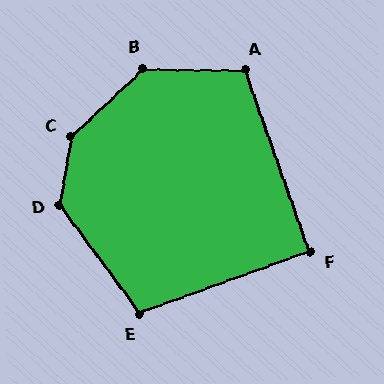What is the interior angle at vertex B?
Approximately 136 degrees (obtuse).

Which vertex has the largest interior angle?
C, at approximately 143 degrees.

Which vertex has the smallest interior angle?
F, at approximately 90 degrees.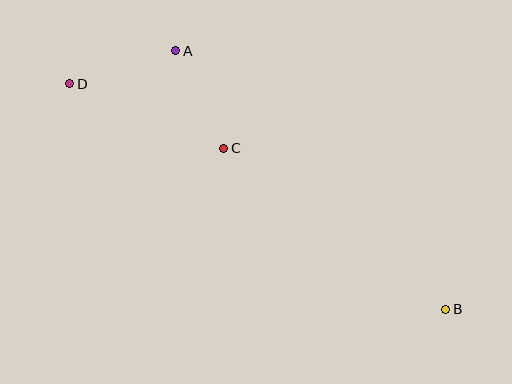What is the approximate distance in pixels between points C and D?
The distance between C and D is approximately 167 pixels.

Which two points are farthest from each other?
Points B and D are farthest from each other.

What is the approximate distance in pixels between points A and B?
The distance between A and B is approximately 374 pixels.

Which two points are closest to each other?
Points A and C are closest to each other.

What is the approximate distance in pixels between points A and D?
The distance between A and D is approximately 111 pixels.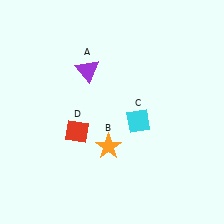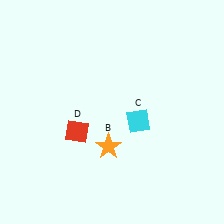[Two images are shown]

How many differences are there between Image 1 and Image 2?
There is 1 difference between the two images.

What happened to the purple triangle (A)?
The purple triangle (A) was removed in Image 2. It was in the top-left area of Image 1.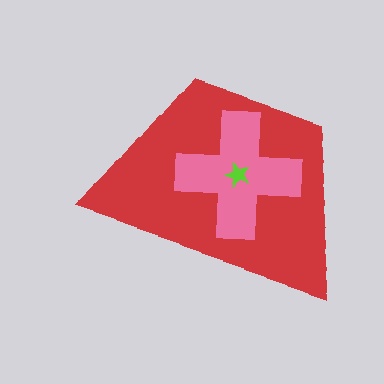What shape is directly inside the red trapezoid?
The pink cross.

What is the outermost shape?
The red trapezoid.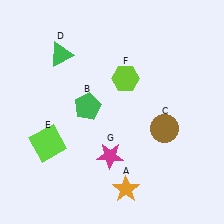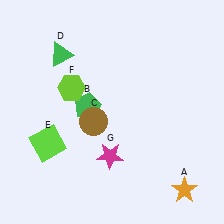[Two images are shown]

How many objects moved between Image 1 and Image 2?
3 objects moved between the two images.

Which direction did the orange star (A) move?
The orange star (A) moved right.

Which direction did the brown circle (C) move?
The brown circle (C) moved left.